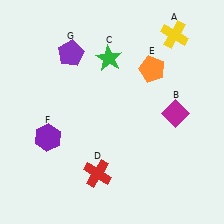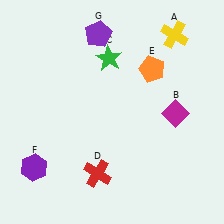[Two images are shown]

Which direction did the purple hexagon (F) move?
The purple hexagon (F) moved down.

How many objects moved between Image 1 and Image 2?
2 objects moved between the two images.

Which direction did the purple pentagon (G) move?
The purple pentagon (G) moved right.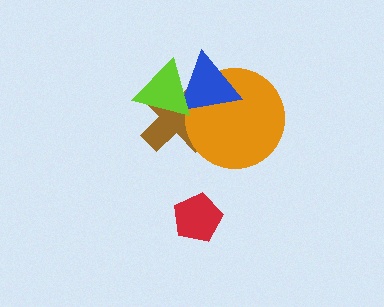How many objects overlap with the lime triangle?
3 objects overlap with the lime triangle.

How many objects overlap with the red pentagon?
0 objects overlap with the red pentagon.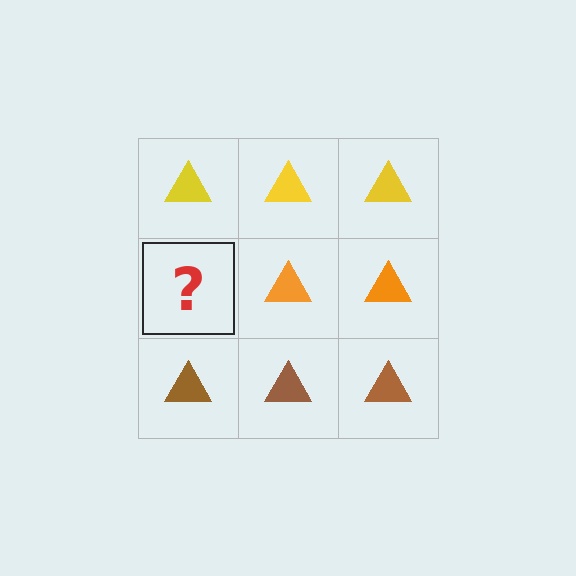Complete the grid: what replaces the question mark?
The question mark should be replaced with an orange triangle.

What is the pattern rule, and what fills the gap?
The rule is that each row has a consistent color. The gap should be filled with an orange triangle.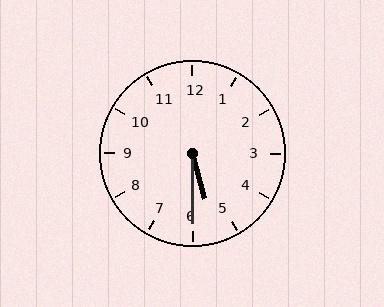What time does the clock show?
5:30.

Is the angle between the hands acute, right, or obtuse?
It is acute.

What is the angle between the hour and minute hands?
Approximately 15 degrees.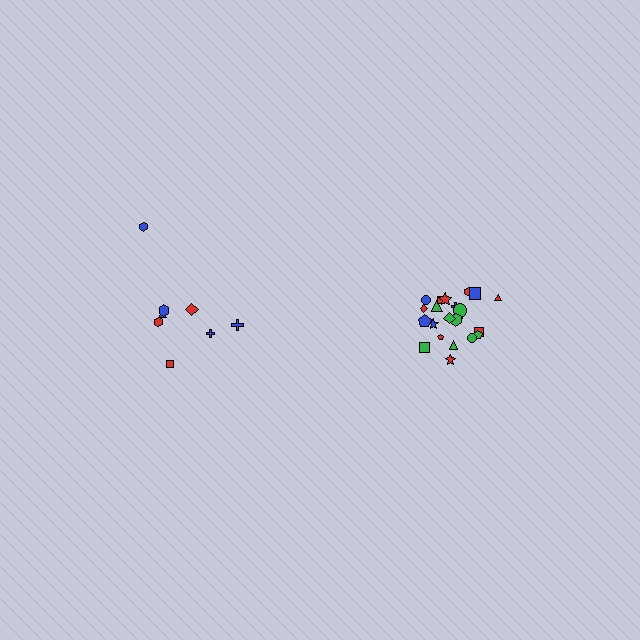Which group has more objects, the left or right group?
The right group.